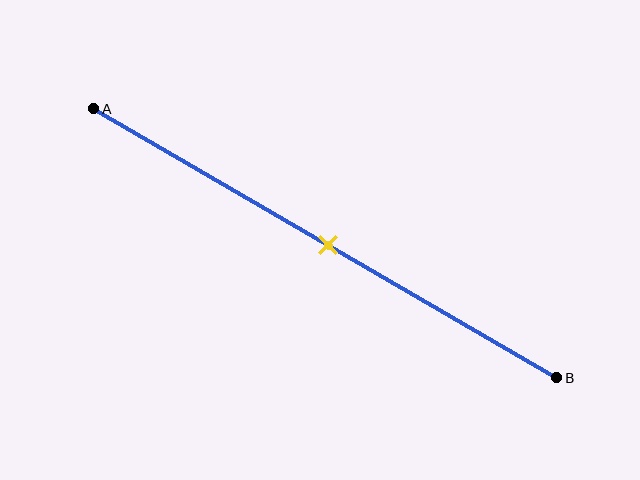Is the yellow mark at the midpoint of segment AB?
Yes, the mark is approximately at the midpoint.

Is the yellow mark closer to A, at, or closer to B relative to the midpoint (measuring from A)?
The yellow mark is approximately at the midpoint of segment AB.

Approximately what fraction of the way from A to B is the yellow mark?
The yellow mark is approximately 50% of the way from A to B.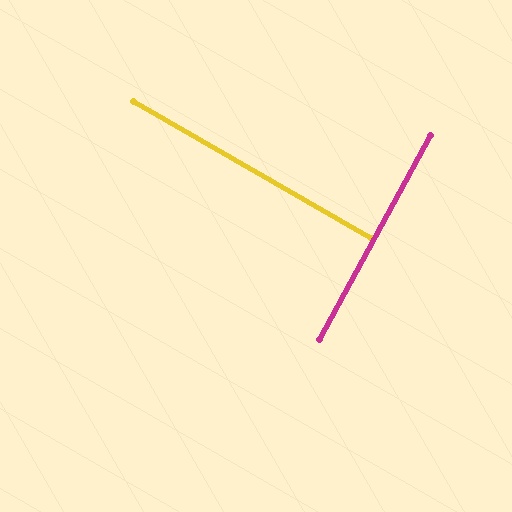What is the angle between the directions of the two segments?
Approximately 89 degrees.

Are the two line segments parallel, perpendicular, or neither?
Perpendicular — they meet at approximately 89°.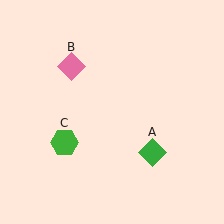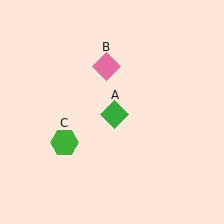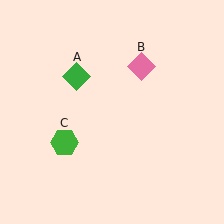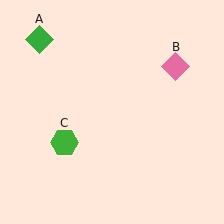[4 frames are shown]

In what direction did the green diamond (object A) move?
The green diamond (object A) moved up and to the left.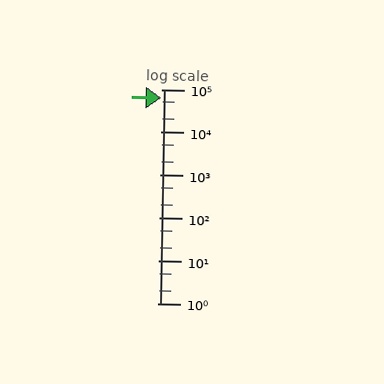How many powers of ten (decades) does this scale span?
The scale spans 5 decades, from 1 to 100000.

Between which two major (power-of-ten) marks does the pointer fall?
The pointer is between 10000 and 100000.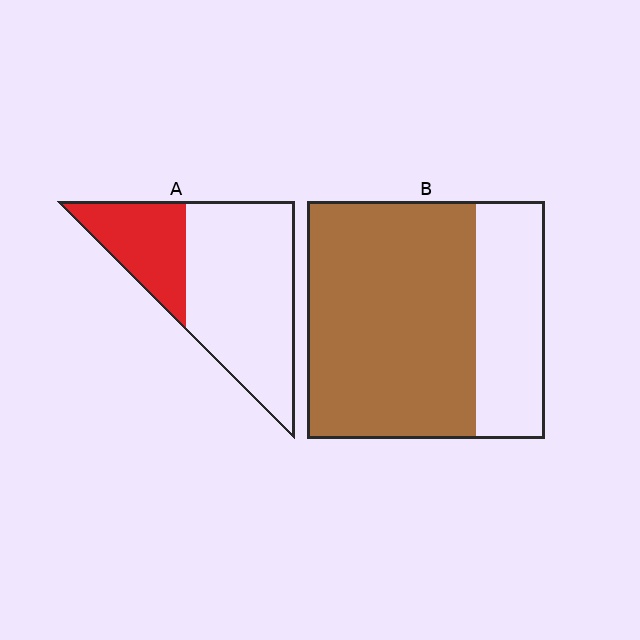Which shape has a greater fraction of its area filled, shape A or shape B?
Shape B.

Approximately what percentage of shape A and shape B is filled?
A is approximately 30% and B is approximately 70%.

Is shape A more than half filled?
No.